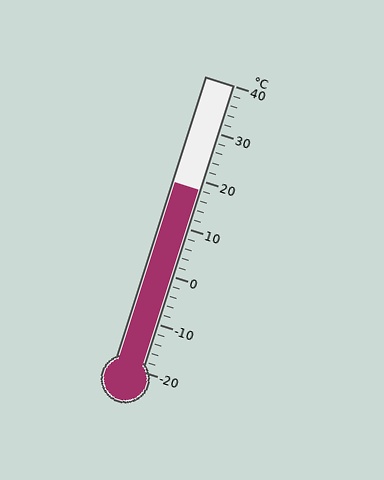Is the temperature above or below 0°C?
The temperature is above 0°C.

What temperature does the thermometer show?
The thermometer shows approximately 18°C.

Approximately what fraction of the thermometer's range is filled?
The thermometer is filled to approximately 65% of its range.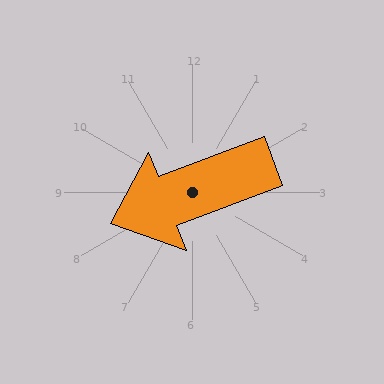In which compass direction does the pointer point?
West.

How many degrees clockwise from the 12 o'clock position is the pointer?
Approximately 249 degrees.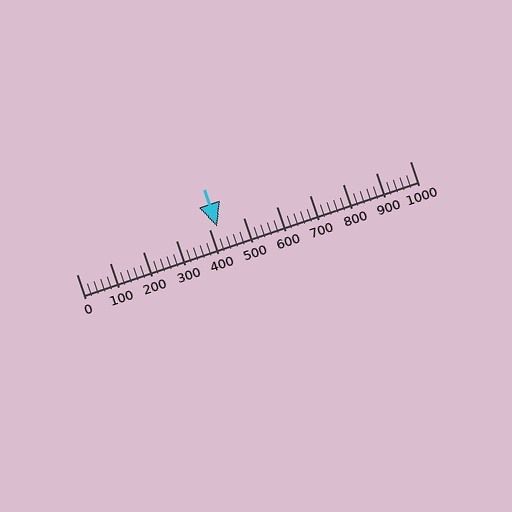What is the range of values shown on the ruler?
The ruler shows values from 0 to 1000.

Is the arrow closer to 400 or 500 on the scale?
The arrow is closer to 400.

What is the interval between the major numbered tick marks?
The major tick marks are spaced 100 units apart.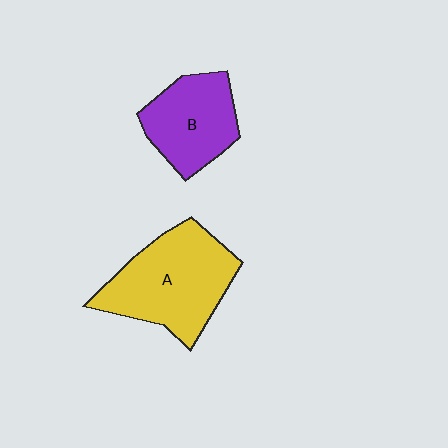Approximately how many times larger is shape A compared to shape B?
Approximately 1.4 times.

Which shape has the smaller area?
Shape B (purple).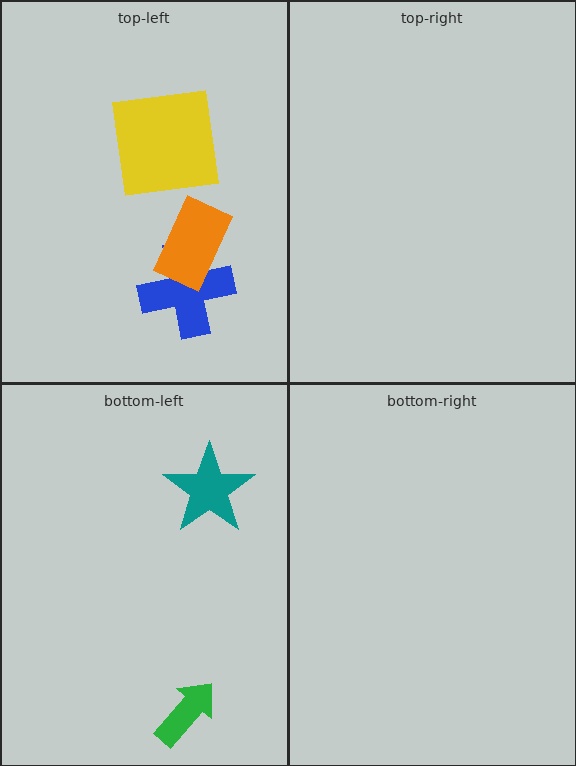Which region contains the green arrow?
The bottom-left region.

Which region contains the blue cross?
The top-left region.